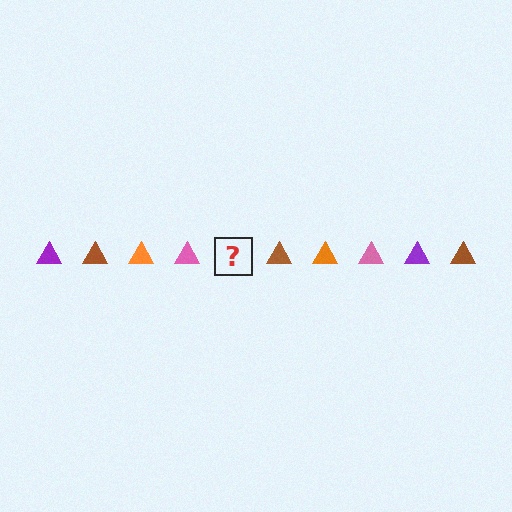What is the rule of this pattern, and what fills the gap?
The rule is that the pattern cycles through purple, brown, orange, pink triangles. The gap should be filled with a purple triangle.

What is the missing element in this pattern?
The missing element is a purple triangle.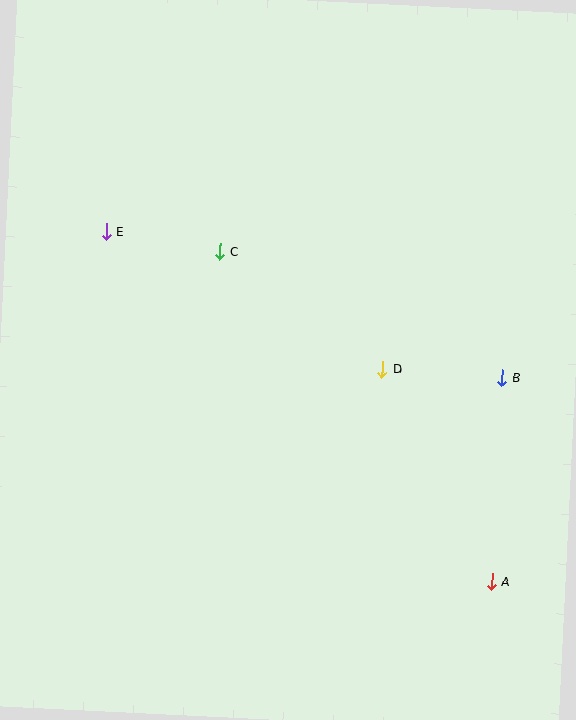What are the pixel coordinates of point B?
Point B is at (502, 377).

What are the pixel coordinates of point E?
Point E is at (106, 231).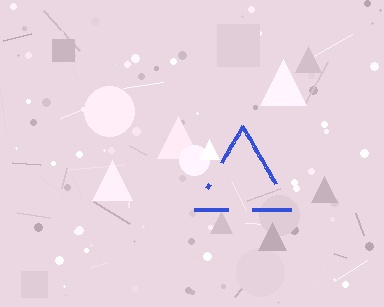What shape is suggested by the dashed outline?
The dashed outline suggests a triangle.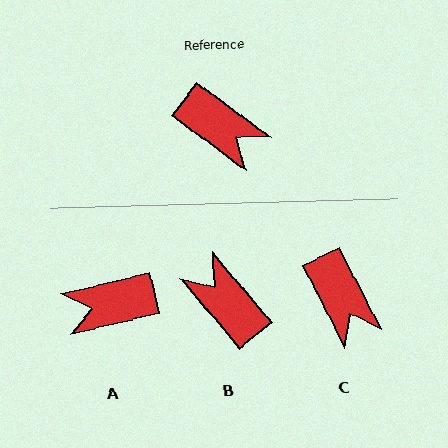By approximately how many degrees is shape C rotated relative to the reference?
Approximately 27 degrees clockwise.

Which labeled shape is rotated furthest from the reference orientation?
B, about 167 degrees away.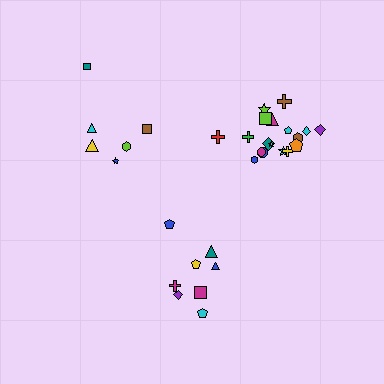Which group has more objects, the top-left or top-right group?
The top-right group.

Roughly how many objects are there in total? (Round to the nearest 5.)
Roughly 30 objects in total.